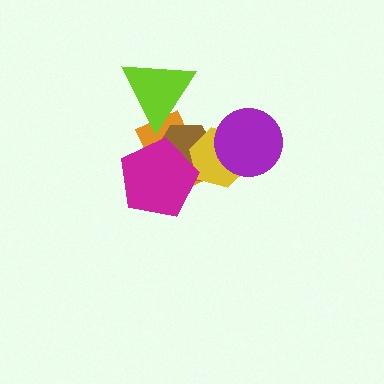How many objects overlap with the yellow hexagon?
4 objects overlap with the yellow hexagon.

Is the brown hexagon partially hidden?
Yes, it is partially covered by another shape.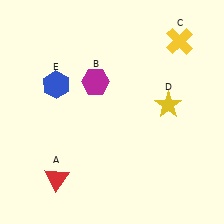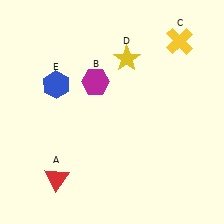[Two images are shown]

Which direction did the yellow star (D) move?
The yellow star (D) moved up.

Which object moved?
The yellow star (D) moved up.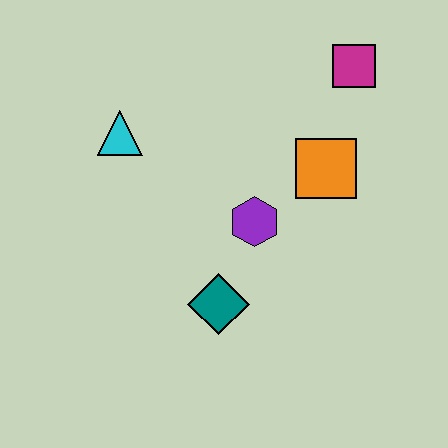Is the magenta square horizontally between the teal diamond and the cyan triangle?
No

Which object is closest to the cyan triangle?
The purple hexagon is closest to the cyan triangle.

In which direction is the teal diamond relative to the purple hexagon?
The teal diamond is below the purple hexagon.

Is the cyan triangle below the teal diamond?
No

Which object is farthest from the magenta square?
The teal diamond is farthest from the magenta square.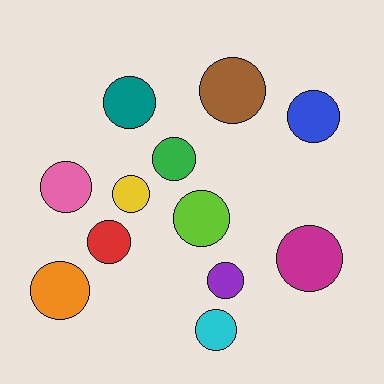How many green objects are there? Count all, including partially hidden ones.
There is 1 green object.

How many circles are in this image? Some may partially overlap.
There are 12 circles.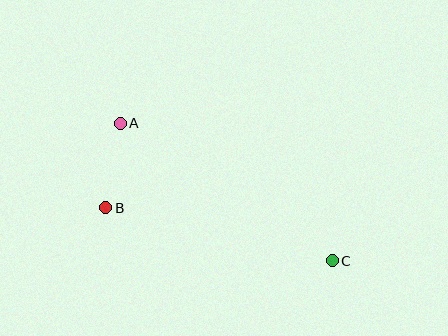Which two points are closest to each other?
Points A and B are closest to each other.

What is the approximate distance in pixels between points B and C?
The distance between B and C is approximately 233 pixels.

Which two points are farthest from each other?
Points A and C are farthest from each other.